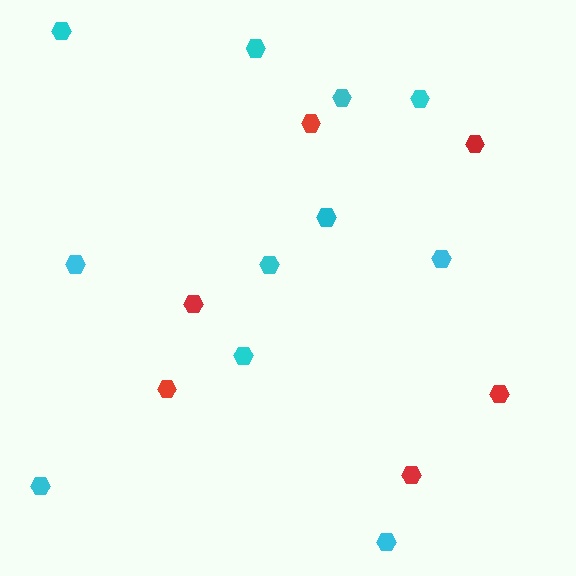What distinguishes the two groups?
There are 2 groups: one group of cyan hexagons (11) and one group of red hexagons (6).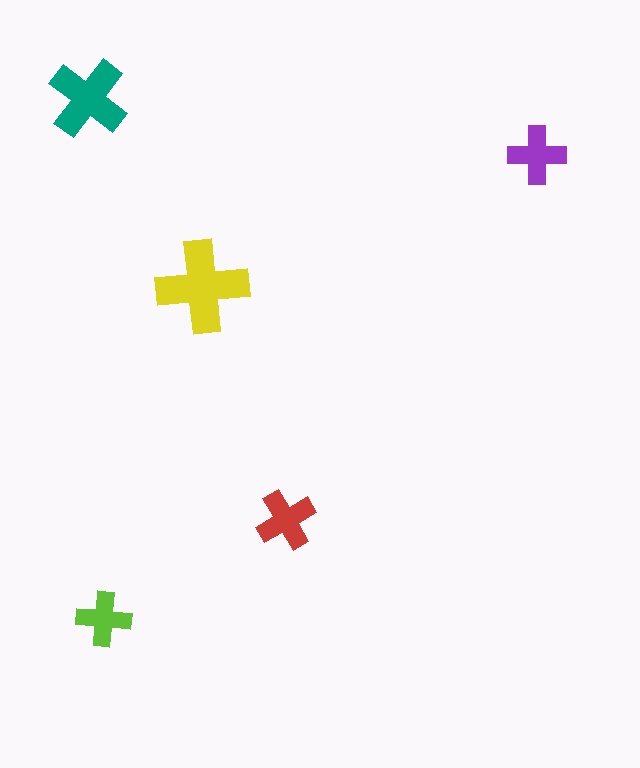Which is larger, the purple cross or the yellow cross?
The yellow one.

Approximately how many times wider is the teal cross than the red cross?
About 1.5 times wider.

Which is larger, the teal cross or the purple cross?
The teal one.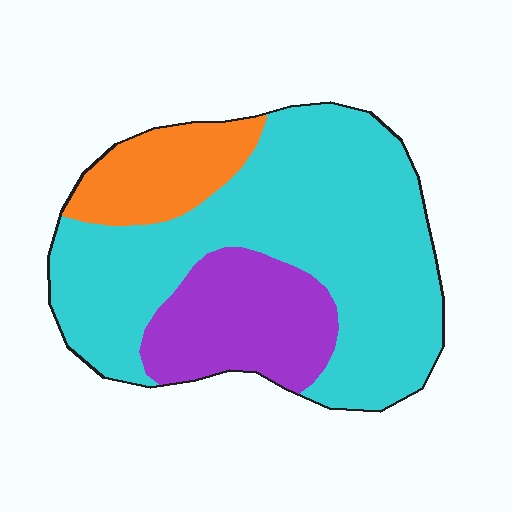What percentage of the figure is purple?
Purple takes up about one fifth (1/5) of the figure.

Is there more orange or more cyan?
Cyan.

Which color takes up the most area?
Cyan, at roughly 65%.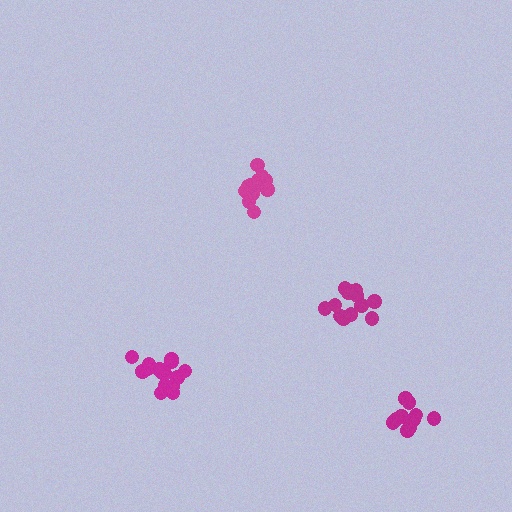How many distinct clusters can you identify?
There are 4 distinct clusters.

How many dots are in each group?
Group 1: 16 dots, Group 2: 13 dots, Group 3: 11 dots, Group 4: 15 dots (55 total).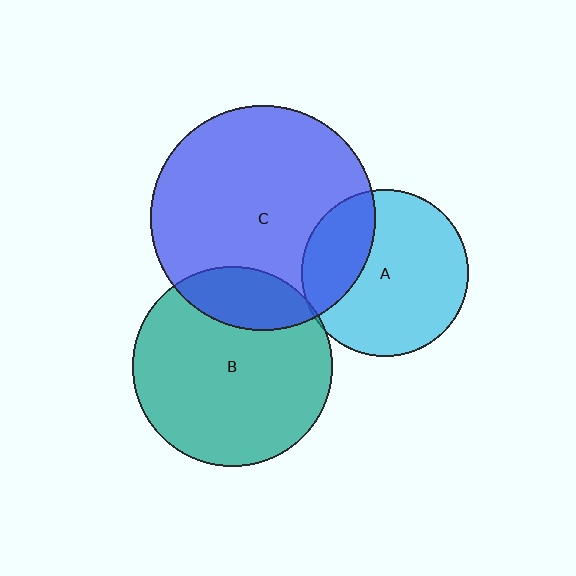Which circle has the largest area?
Circle C (blue).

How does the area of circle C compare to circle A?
Approximately 1.8 times.